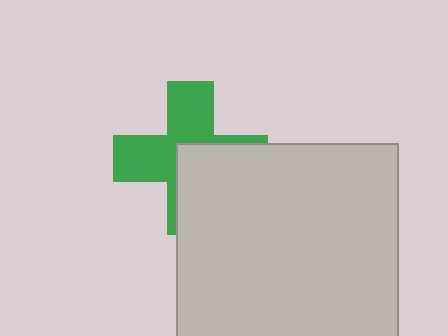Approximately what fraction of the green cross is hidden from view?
Roughly 46% of the green cross is hidden behind the light gray rectangle.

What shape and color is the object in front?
The object in front is a light gray rectangle.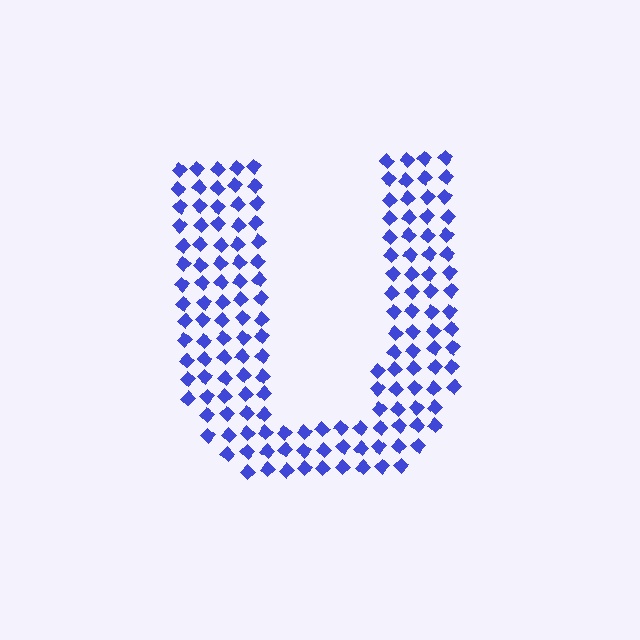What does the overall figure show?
The overall figure shows the letter U.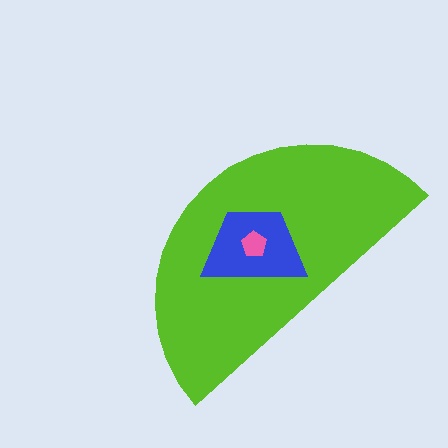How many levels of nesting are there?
3.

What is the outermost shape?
The lime semicircle.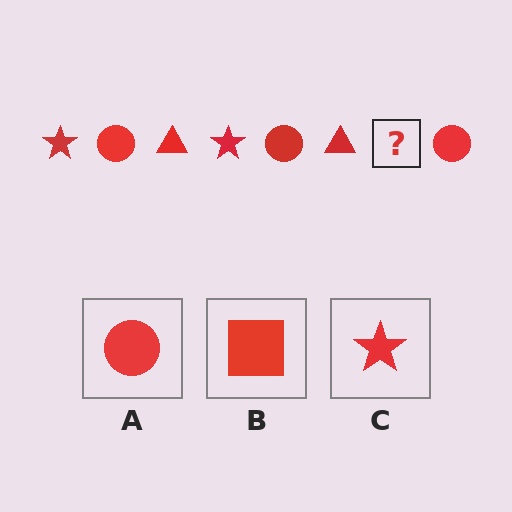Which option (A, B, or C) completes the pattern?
C.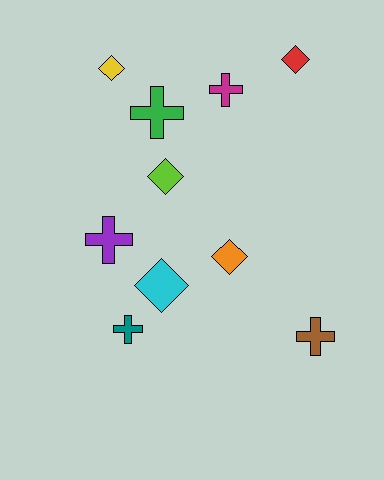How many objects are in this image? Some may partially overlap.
There are 10 objects.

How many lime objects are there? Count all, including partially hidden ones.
There is 1 lime object.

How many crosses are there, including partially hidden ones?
There are 5 crosses.